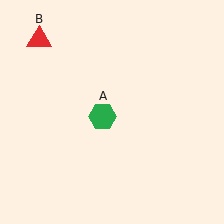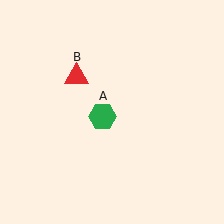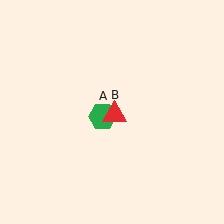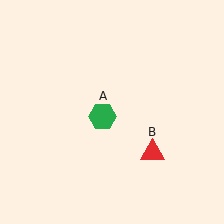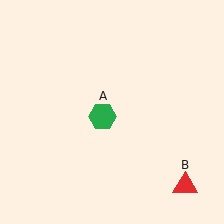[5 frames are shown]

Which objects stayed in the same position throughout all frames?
Green hexagon (object A) remained stationary.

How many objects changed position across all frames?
1 object changed position: red triangle (object B).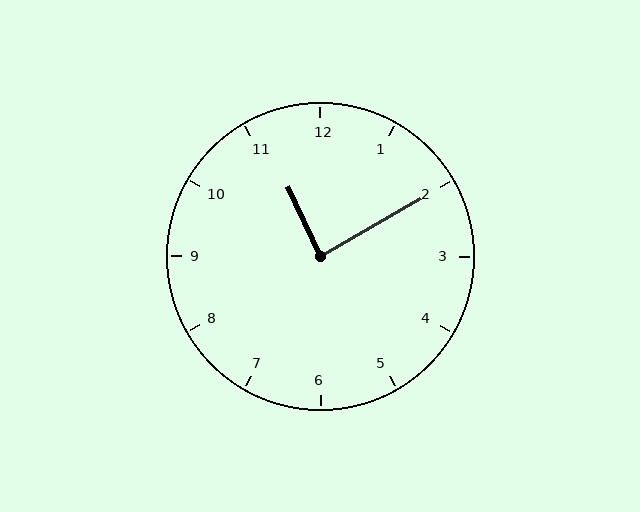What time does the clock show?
11:10.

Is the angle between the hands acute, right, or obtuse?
It is right.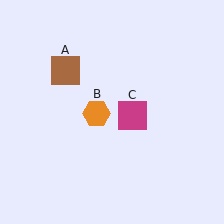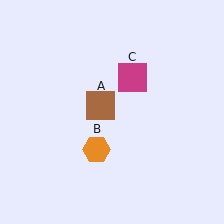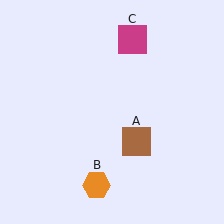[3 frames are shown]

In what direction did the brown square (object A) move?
The brown square (object A) moved down and to the right.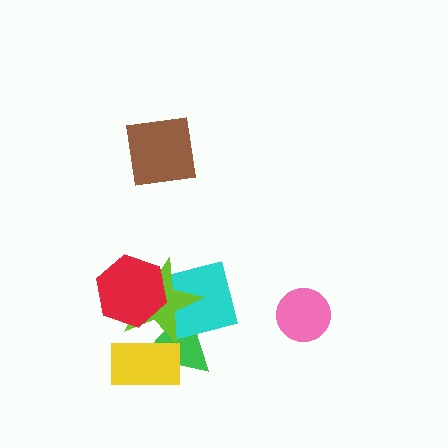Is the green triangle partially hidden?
Yes, it is partially covered by another shape.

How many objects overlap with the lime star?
4 objects overlap with the lime star.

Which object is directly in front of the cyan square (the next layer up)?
The lime star is directly in front of the cyan square.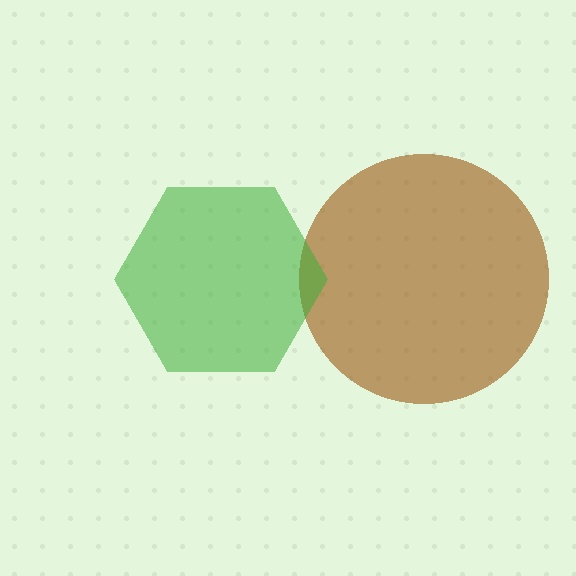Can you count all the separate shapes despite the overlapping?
Yes, there are 2 separate shapes.